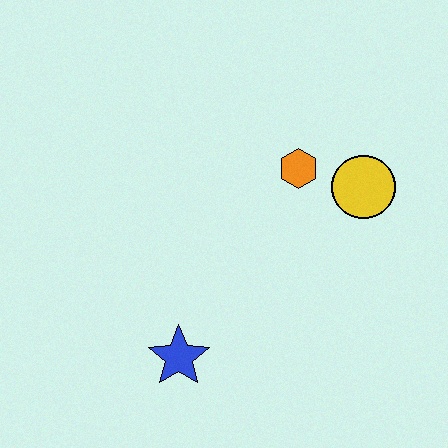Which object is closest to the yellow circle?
The orange hexagon is closest to the yellow circle.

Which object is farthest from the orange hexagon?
The blue star is farthest from the orange hexagon.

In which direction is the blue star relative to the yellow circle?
The blue star is to the left of the yellow circle.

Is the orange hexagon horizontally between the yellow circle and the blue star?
Yes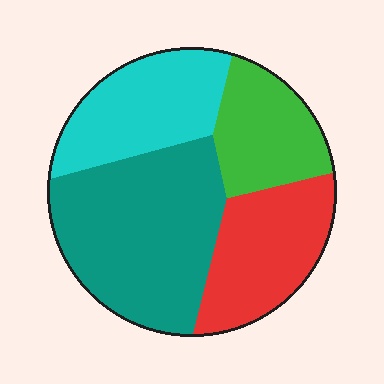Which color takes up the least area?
Green, at roughly 15%.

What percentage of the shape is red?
Red takes up about one fifth (1/5) of the shape.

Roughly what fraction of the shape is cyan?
Cyan takes up about one fifth (1/5) of the shape.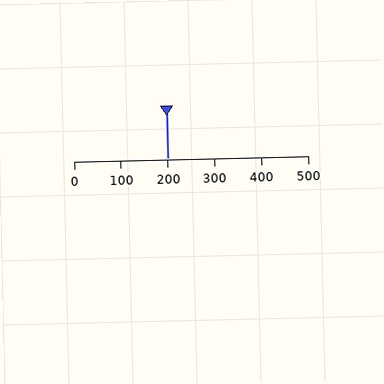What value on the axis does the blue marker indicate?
The marker indicates approximately 200.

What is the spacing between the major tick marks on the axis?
The major ticks are spaced 100 apart.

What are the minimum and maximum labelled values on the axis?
The axis runs from 0 to 500.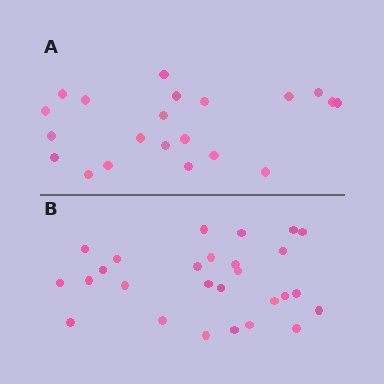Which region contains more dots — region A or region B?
Region B (the bottom region) has more dots.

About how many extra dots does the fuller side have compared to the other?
Region B has about 6 more dots than region A.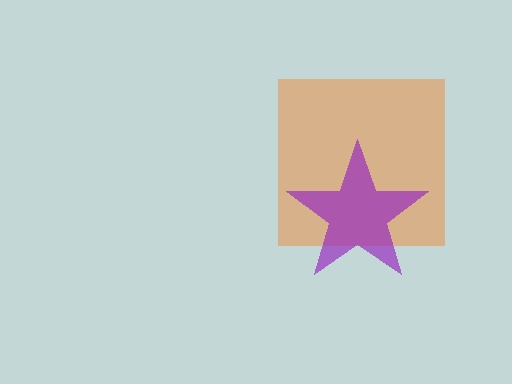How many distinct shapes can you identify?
There are 2 distinct shapes: an orange square, a purple star.